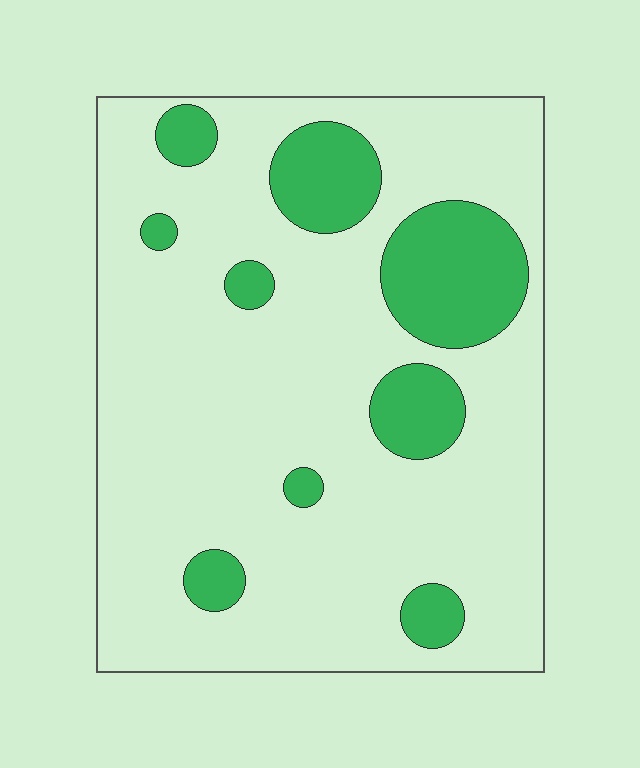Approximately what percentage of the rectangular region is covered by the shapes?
Approximately 20%.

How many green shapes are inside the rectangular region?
9.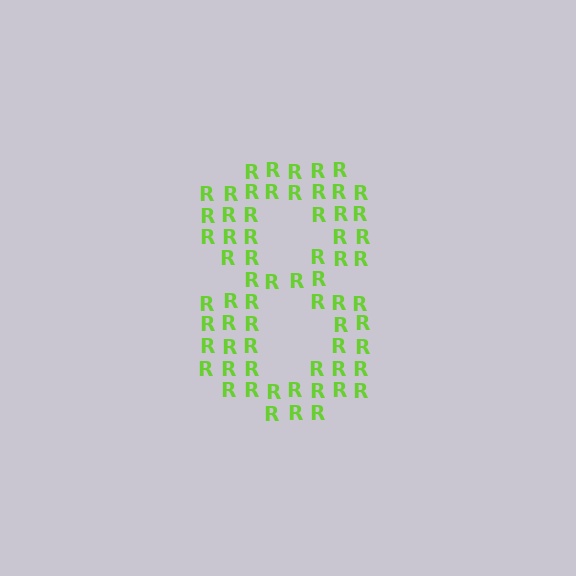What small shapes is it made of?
It is made of small letter R's.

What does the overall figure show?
The overall figure shows the digit 8.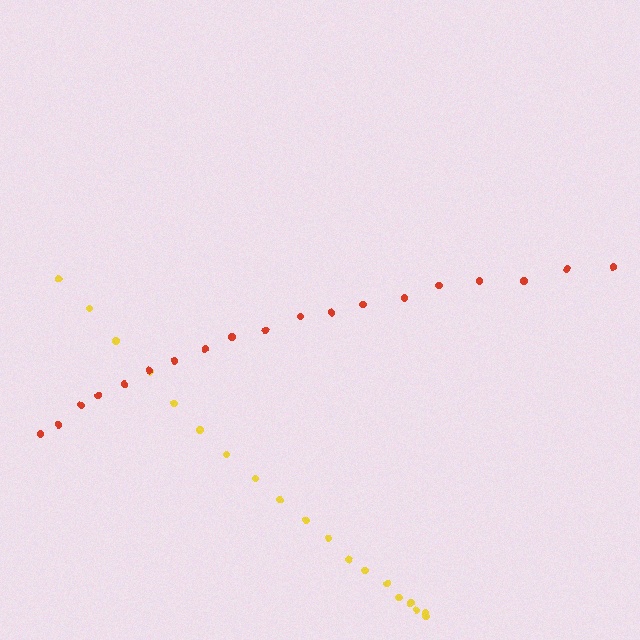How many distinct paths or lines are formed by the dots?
There are 2 distinct paths.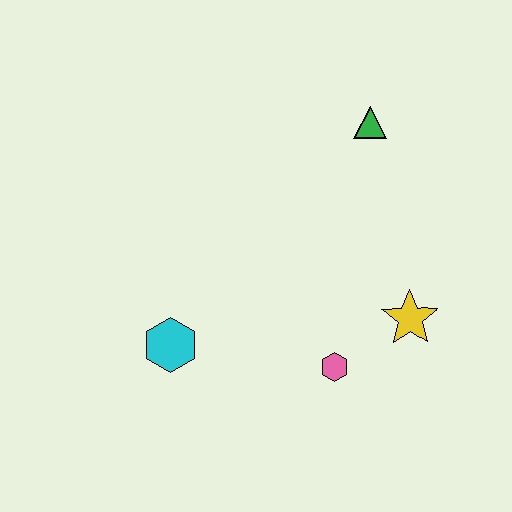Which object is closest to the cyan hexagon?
The pink hexagon is closest to the cyan hexagon.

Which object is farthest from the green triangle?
The cyan hexagon is farthest from the green triangle.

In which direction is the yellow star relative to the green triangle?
The yellow star is below the green triangle.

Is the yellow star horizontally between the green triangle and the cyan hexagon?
No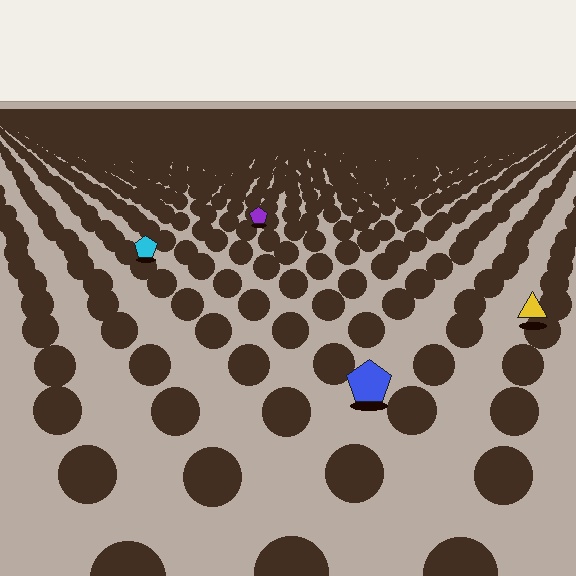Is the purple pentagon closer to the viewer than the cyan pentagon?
No. The cyan pentagon is closer — you can tell from the texture gradient: the ground texture is coarser near it.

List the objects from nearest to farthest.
From nearest to farthest: the blue pentagon, the yellow triangle, the cyan pentagon, the purple pentagon.